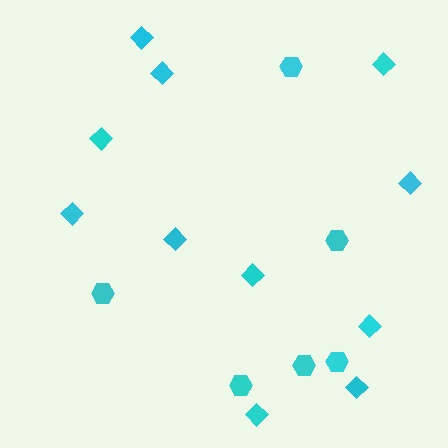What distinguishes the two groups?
There are 2 groups: one group of hexagons (6) and one group of diamonds (11).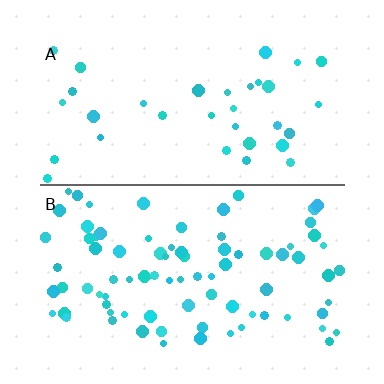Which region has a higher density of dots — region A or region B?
B (the bottom).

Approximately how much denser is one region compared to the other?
Approximately 2.4× — region B over region A.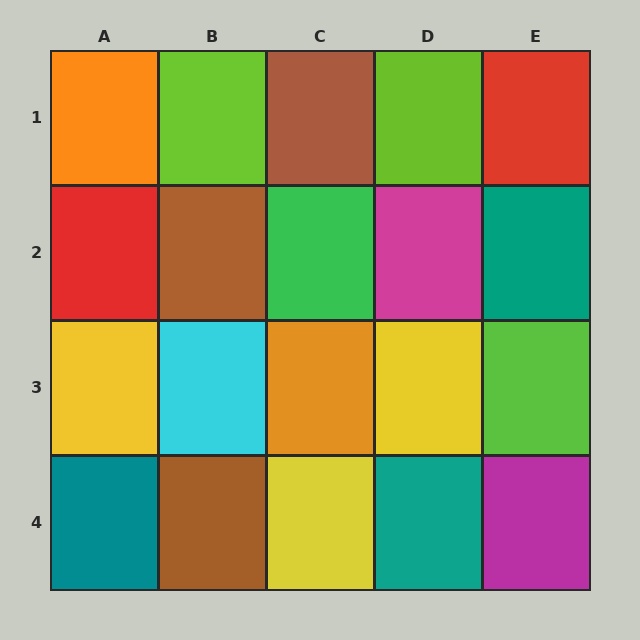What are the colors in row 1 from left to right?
Orange, lime, brown, lime, red.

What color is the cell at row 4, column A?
Teal.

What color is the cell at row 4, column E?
Magenta.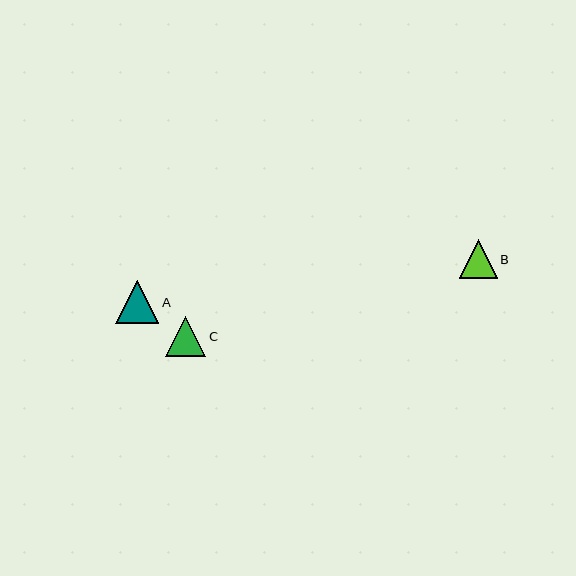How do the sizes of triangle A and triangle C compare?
Triangle A and triangle C are approximately the same size.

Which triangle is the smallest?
Triangle B is the smallest with a size of approximately 38 pixels.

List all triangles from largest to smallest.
From largest to smallest: A, C, B.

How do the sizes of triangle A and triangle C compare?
Triangle A and triangle C are approximately the same size.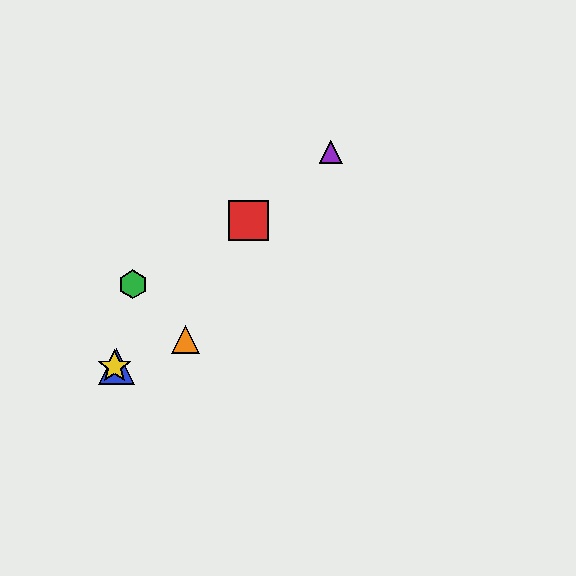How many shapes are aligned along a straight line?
3 shapes (the blue triangle, the yellow star, the orange triangle) are aligned along a straight line.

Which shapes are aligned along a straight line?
The blue triangle, the yellow star, the orange triangle are aligned along a straight line.